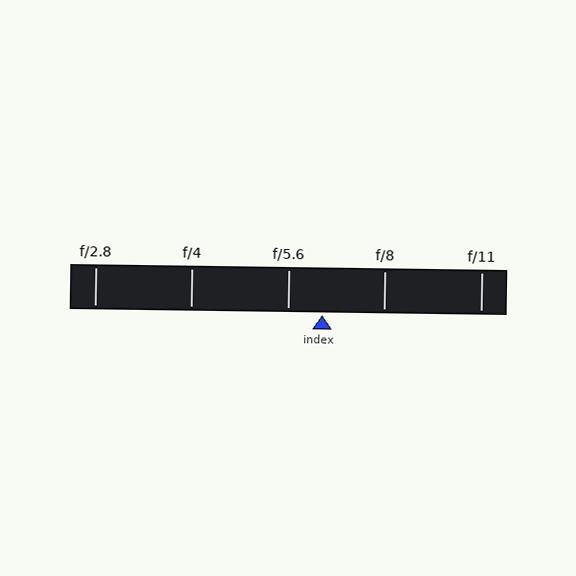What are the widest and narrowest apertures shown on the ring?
The widest aperture shown is f/2.8 and the narrowest is f/11.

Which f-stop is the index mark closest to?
The index mark is closest to f/5.6.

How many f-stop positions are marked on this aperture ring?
There are 5 f-stop positions marked.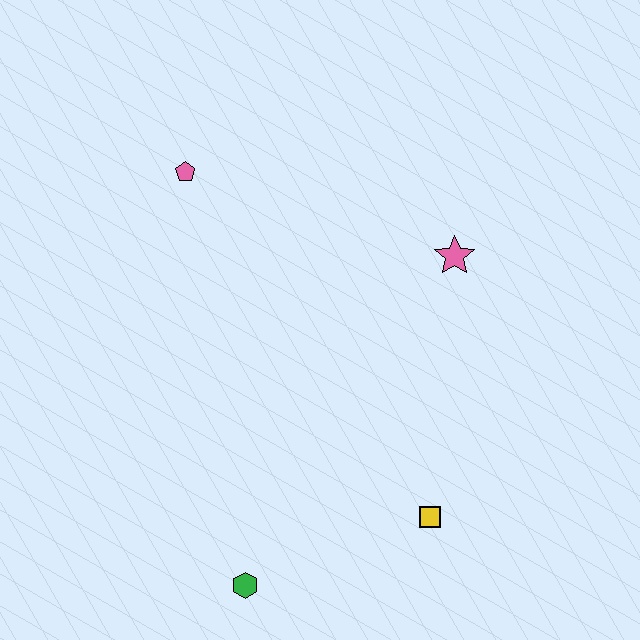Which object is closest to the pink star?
The yellow square is closest to the pink star.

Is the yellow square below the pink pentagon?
Yes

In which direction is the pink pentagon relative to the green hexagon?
The pink pentagon is above the green hexagon.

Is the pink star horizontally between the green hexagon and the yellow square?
No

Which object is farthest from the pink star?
The green hexagon is farthest from the pink star.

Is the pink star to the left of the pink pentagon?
No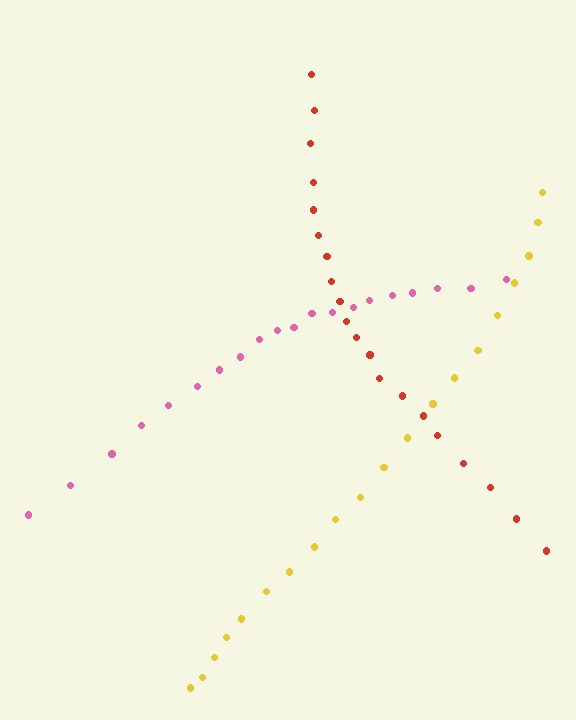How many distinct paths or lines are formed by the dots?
There are 3 distinct paths.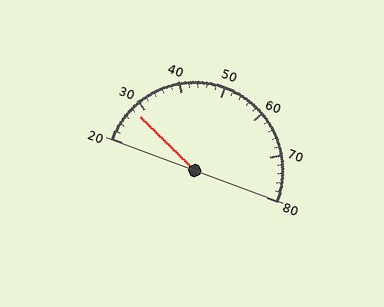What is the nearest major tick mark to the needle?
The nearest major tick mark is 30.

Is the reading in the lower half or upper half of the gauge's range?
The reading is in the lower half of the range (20 to 80).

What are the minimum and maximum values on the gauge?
The gauge ranges from 20 to 80.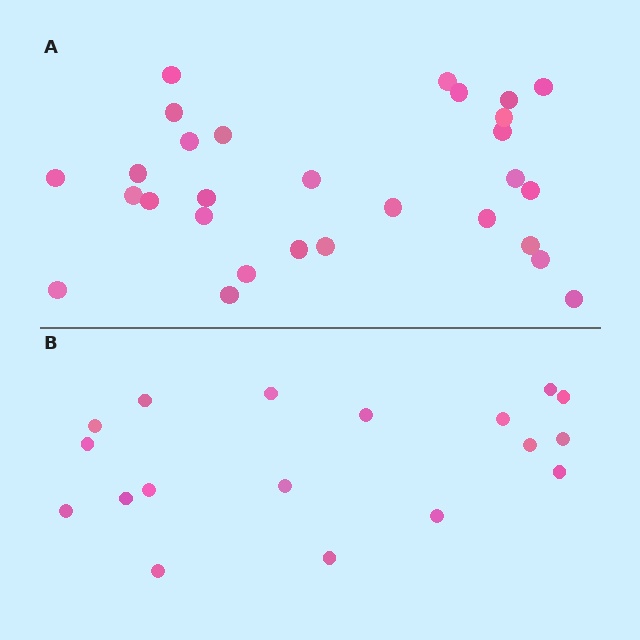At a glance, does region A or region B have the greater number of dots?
Region A (the top region) has more dots.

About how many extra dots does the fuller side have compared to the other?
Region A has roughly 12 or so more dots than region B.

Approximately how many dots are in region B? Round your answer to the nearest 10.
About 20 dots. (The exact count is 18, which rounds to 20.)